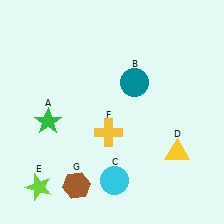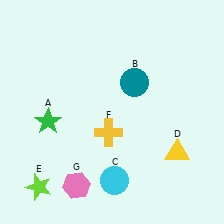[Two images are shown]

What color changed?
The hexagon (G) changed from brown in Image 1 to pink in Image 2.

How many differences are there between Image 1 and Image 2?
There is 1 difference between the two images.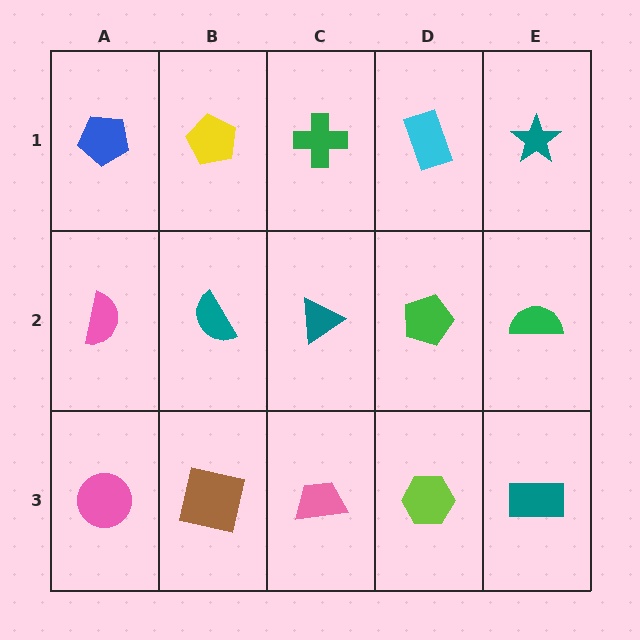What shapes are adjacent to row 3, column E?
A green semicircle (row 2, column E), a lime hexagon (row 3, column D).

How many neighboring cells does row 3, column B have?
3.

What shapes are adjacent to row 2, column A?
A blue pentagon (row 1, column A), a pink circle (row 3, column A), a teal semicircle (row 2, column B).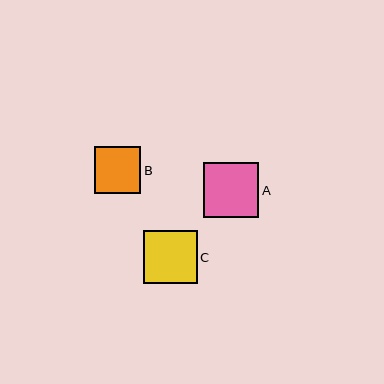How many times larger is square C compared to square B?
Square C is approximately 1.1 times the size of square B.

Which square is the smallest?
Square B is the smallest with a size of approximately 47 pixels.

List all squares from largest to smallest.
From largest to smallest: A, C, B.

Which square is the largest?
Square A is the largest with a size of approximately 55 pixels.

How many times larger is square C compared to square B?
Square C is approximately 1.1 times the size of square B.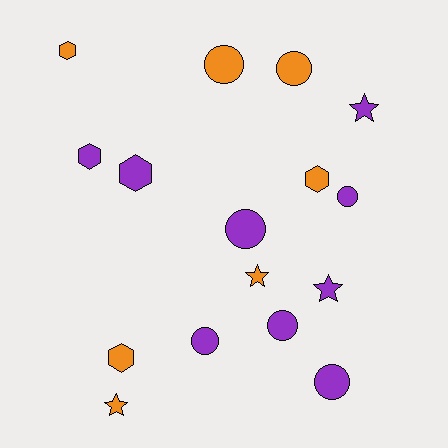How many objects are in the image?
There are 16 objects.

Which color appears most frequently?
Purple, with 9 objects.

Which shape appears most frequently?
Circle, with 7 objects.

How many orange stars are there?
There are 2 orange stars.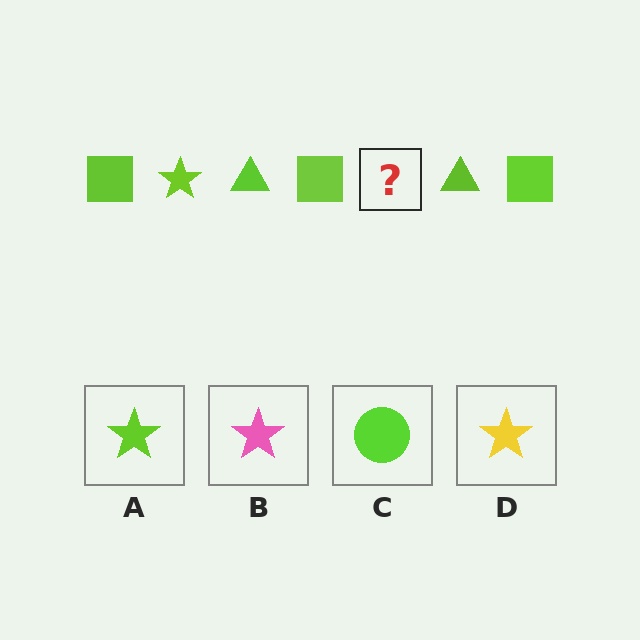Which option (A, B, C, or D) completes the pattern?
A.